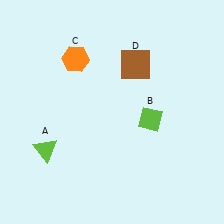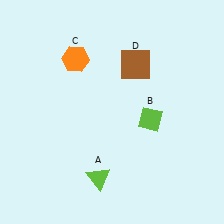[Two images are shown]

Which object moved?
The lime triangle (A) moved right.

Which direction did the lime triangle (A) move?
The lime triangle (A) moved right.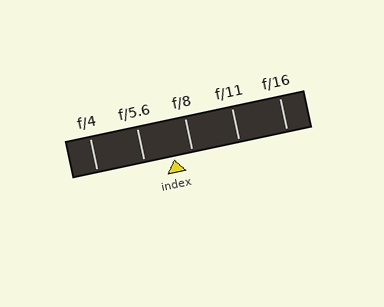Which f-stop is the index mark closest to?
The index mark is closest to f/8.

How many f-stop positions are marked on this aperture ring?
There are 5 f-stop positions marked.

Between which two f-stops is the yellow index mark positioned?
The index mark is between f/5.6 and f/8.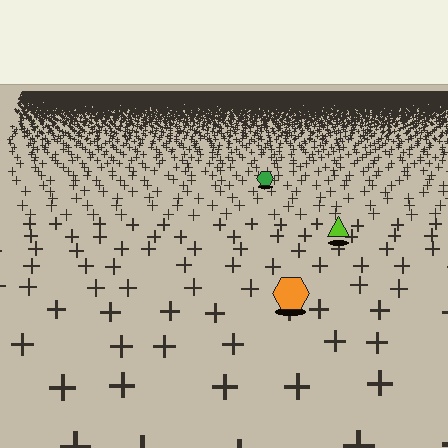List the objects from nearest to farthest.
From nearest to farthest: the orange hexagon, the lime triangle, the green hexagon.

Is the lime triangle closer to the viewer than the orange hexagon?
No. The orange hexagon is closer — you can tell from the texture gradient: the ground texture is coarser near it.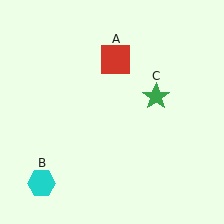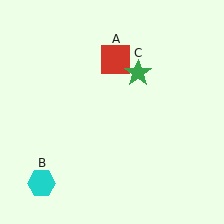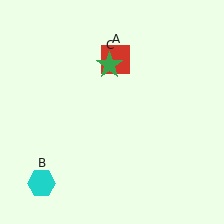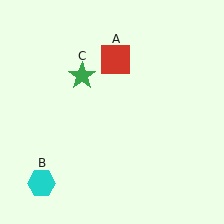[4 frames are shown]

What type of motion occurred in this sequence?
The green star (object C) rotated counterclockwise around the center of the scene.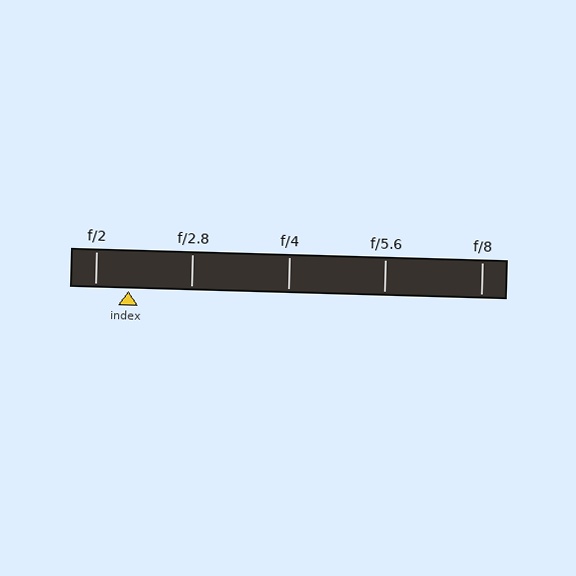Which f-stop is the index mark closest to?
The index mark is closest to f/2.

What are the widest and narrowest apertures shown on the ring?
The widest aperture shown is f/2 and the narrowest is f/8.